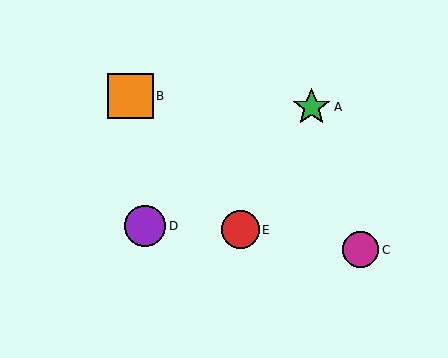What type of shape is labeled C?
Shape C is a magenta circle.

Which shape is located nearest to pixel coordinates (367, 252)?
The magenta circle (labeled C) at (361, 250) is nearest to that location.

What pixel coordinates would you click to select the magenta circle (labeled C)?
Click at (361, 250) to select the magenta circle C.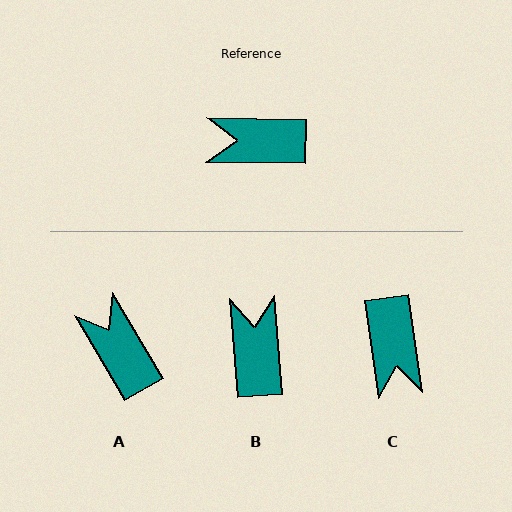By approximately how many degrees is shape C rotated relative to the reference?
Approximately 99 degrees counter-clockwise.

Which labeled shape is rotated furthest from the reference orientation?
C, about 99 degrees away.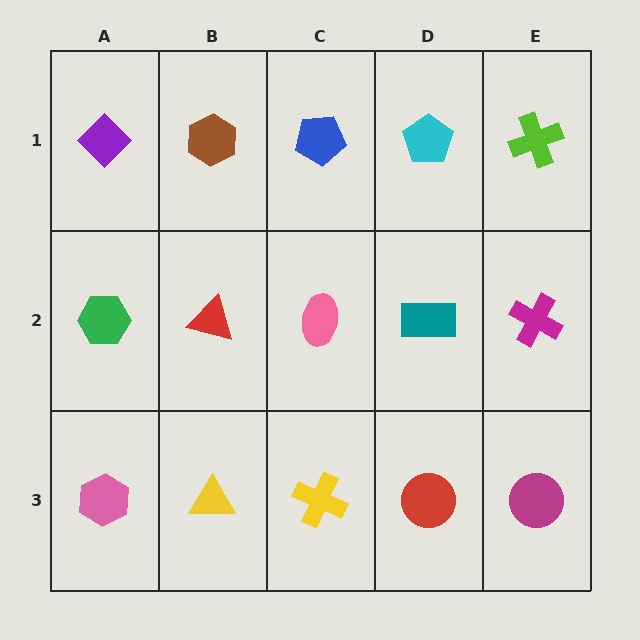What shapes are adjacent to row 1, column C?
A pink ellipse (row 2, column C), a brown hexagon (row 1, column B), a cyan pentagon (row 1, column D).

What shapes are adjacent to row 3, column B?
A red triangle (row 2, column B), a pink hexagon (row 3, column A), a yellow cross (row 3, column C).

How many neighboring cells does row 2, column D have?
4.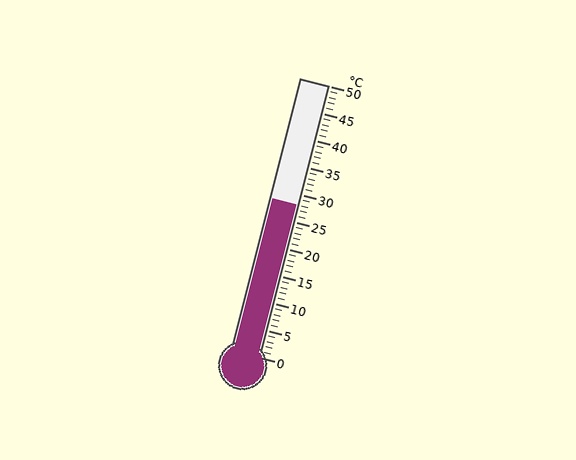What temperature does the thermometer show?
The thermometer shows approximately 28°C.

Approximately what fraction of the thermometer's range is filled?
The thermometer is filled to approximately 55% of its range.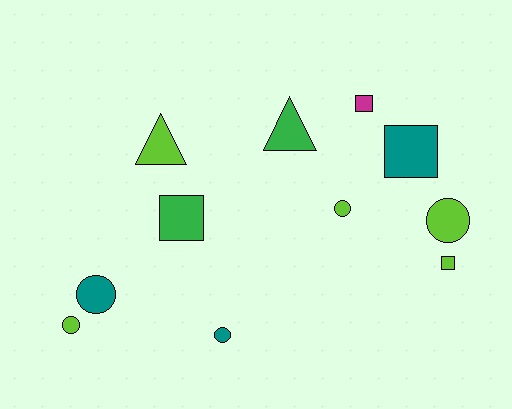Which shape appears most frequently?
Circle, with 5 objects.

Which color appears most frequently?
Lime, with 5 objects.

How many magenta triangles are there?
There are no magenta triangles.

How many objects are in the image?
There are 11 objects.